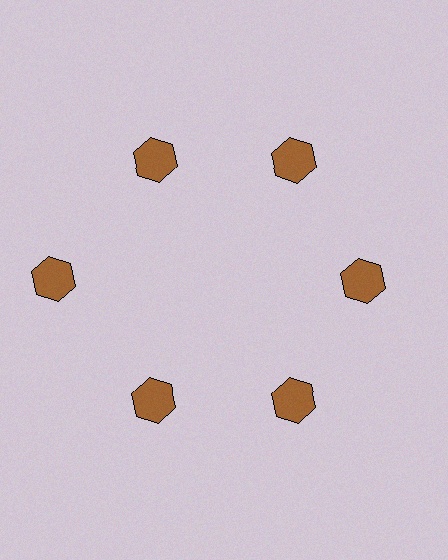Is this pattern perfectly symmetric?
No. The 6 brown hexagons are arranged in a ring, but one element near the 9 o'clock position is pushed outward from the center, breaking the 6-fold rotational symmetry.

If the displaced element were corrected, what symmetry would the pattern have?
It would have 6-fold rotational symmetry — the pattern would map onto itself every 60 degrees.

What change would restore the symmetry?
The symmetry would be restored by moving it inward, back onto the ring so that all 6 hexagons sit at equal angles and equal distance from the center.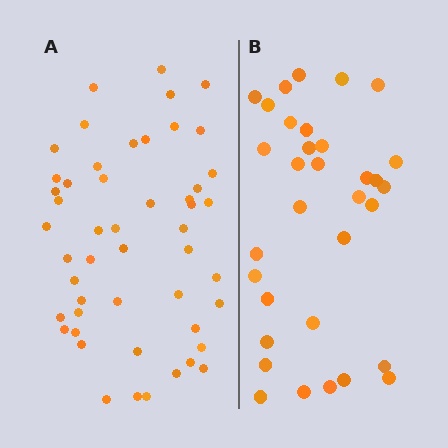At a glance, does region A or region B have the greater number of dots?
Region A (the left region) has more dots.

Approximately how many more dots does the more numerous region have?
Region A has approximately 15 more dots than region B.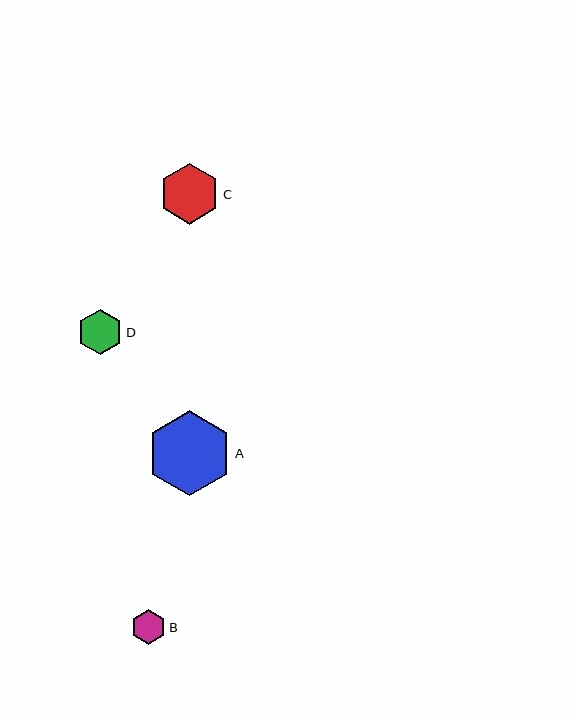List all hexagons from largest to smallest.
From largest to smallest: A, C, D, B.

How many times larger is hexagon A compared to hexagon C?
Hexagon A is approximately 1.4 times the size of hexagon C.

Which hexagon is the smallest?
Hexagon B is the smallest with a size of approximately 35 pixels.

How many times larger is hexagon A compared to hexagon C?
Hexagon A is approximately 1.4 times the size of hexagon C.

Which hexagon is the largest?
Hexagon A is the largest with a size of approximately 85 pixels.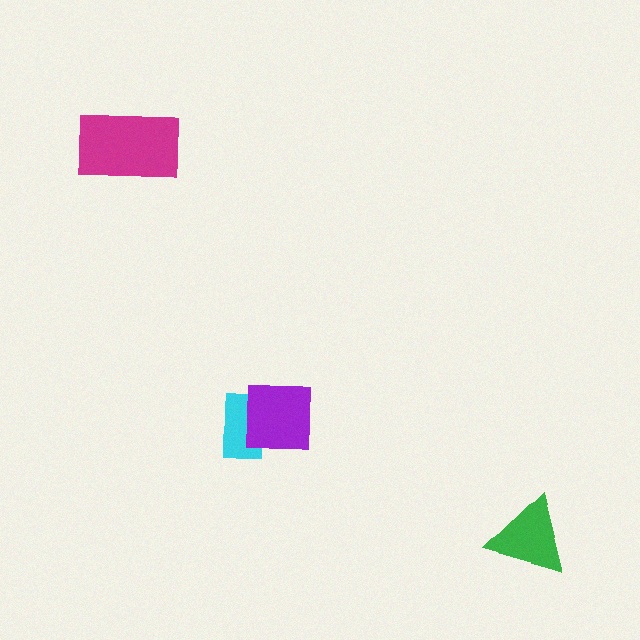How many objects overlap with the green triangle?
0 objects overlap with the green triangle.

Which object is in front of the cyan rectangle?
The purple square is in front of the cyan rectangle.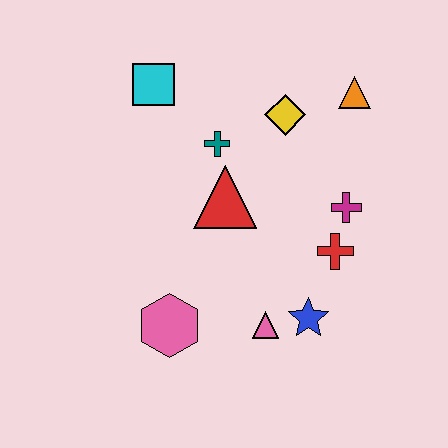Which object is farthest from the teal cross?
The blue star is farthest from the teal cross.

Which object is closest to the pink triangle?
The blue star is closest to the pink triangle.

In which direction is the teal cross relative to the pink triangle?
The teal cross is above the pink triangle.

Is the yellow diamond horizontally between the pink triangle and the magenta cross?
Yes